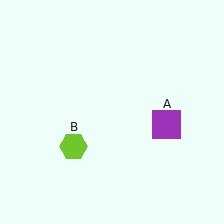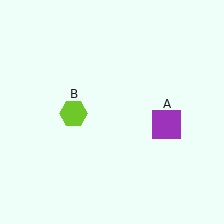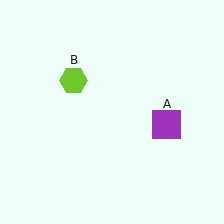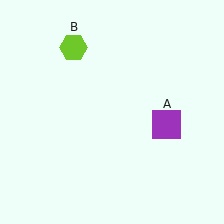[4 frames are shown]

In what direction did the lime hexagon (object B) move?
The lime hexagon (object B) moved up.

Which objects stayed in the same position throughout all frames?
Purple square (object A) remained stationary.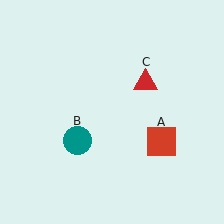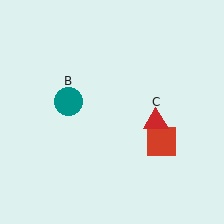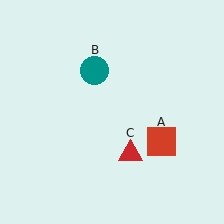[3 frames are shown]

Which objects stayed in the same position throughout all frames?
Red square (object A) remained stationary.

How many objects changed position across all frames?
2 objects changed position: teal circle (object B), red triangle (object C).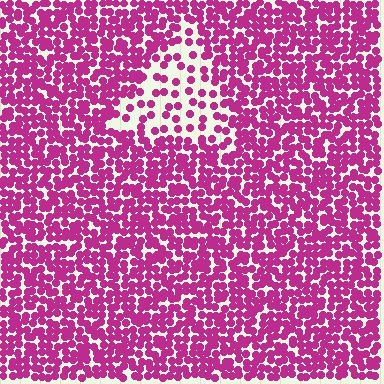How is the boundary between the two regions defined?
The boundary is defined by a change in element density (approximately 2.6x ratio). All elements are the same color, size, and shape.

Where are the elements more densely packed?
The elements are more densely packed outside the triangle boundary.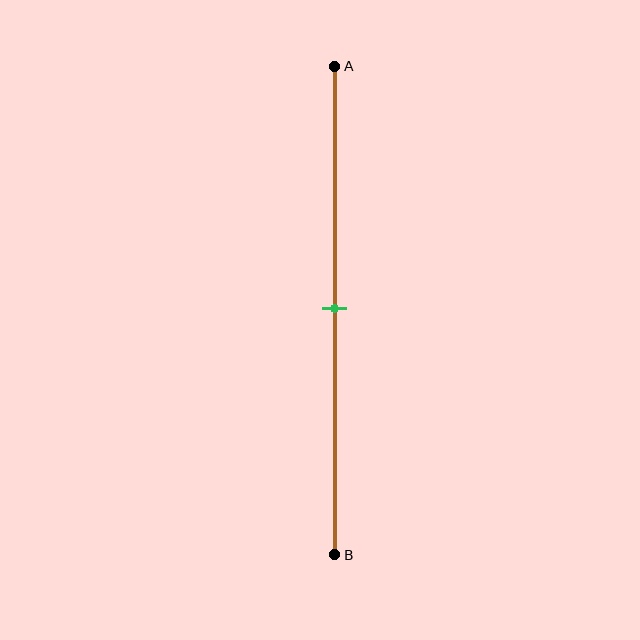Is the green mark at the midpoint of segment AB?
Yes, the mark is approximately at the midpoint.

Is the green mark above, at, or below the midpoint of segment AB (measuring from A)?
The green mark is approximately at the midpoint of segment AB.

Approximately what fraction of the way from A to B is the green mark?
The green mark is approximately 50% of the way from A to B.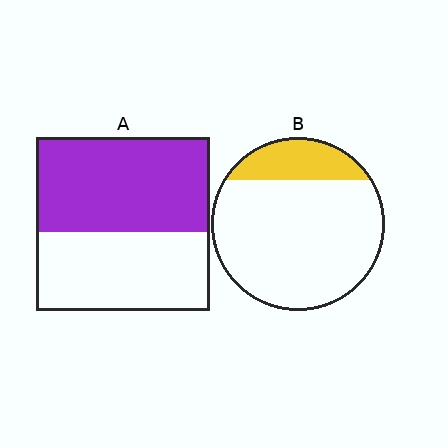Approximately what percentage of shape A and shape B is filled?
A is approximately 55% and B is approximately 20%.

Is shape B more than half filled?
No.